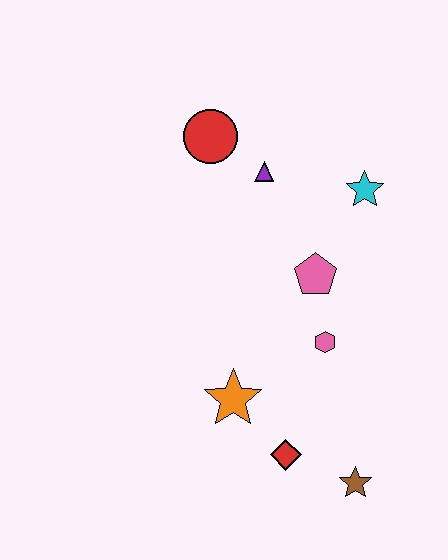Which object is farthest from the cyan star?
The brown star is farthest from the cyan star.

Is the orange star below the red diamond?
No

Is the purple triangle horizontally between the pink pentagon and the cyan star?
No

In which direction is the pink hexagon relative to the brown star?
The pink hexagon is above the brown star.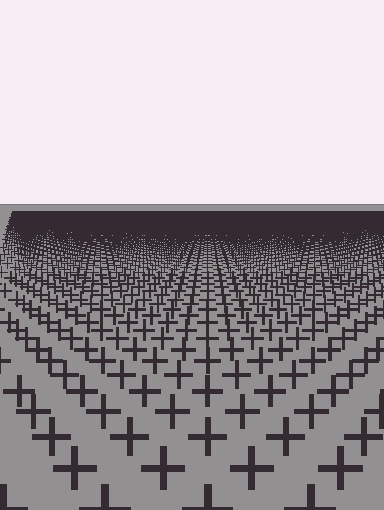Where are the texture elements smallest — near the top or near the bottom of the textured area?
Near the top.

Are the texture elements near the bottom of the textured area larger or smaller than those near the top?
Larger. Near the bottom, elements are closer to the viewer and appear at a bigger on-screen size.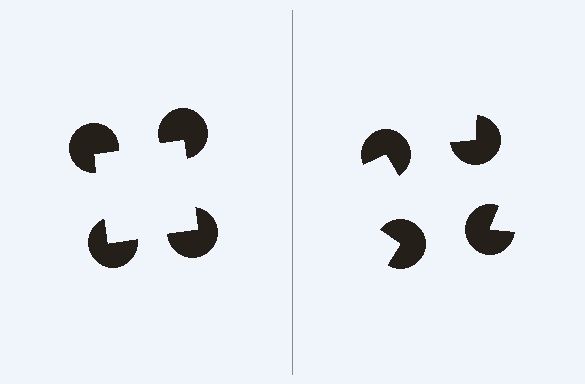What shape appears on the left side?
An illusory square.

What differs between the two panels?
The pac-man discs are positioned identically on both sides; only the wedge orientations differ. On the left they align to a square; on the right they are misaligned.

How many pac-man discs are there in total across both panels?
8 — 4 on each side.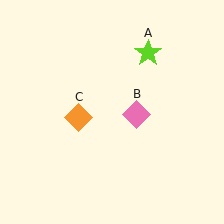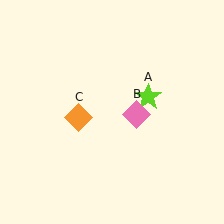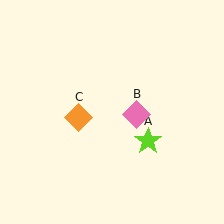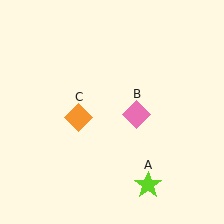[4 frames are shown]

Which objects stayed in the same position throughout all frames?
Pink diamond (object B) and orange diamond (object C) remained stationary.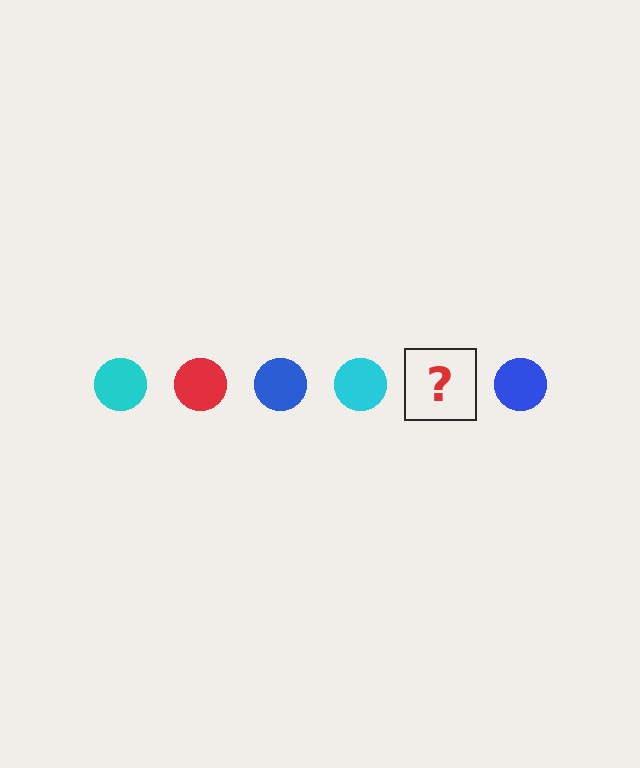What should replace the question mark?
The question mark should be replaced with a red circle.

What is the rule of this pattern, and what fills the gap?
The rule is that the pattern cycles through cyan, red, blue circles. The gap should be filled with a red circle.